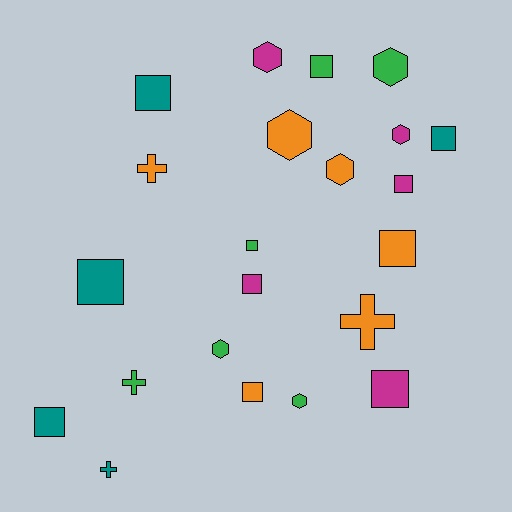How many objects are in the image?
There are 22 objects.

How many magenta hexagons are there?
There are 2 magenta hexagons.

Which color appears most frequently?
Orange, with 6 objects.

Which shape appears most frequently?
Square, with 11 objects.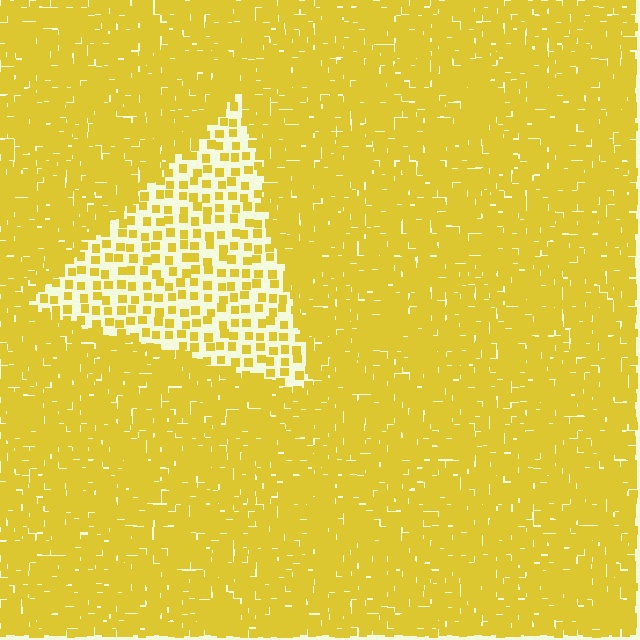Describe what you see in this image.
The image contains small yellow elements arranged at two different densities. A triangle-shaped region is visible where the elements are less densely packed than the surrounding area.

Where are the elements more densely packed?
The elements are more densely packed outside the triangle boundary.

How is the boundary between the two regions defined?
The boundary is defined by a change in element density (approximately 3.0x ratio). All elements are the same color, size, and shape.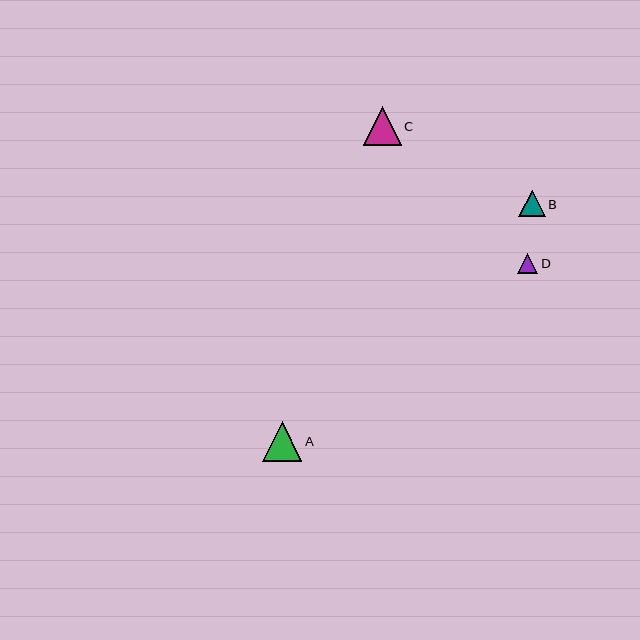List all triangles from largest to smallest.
From largest to smallest: A, C, B, D.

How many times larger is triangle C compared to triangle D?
Triangle C is approximately 1.9 times the size of triangle D.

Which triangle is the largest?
Triangle A is the largest with a size of approximately 39 pixels.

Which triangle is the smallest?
Triangle D is the smallest with a size of approximately 20 pixels.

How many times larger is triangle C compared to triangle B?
Triangle C is approximately 1.4 times the size of triangle B.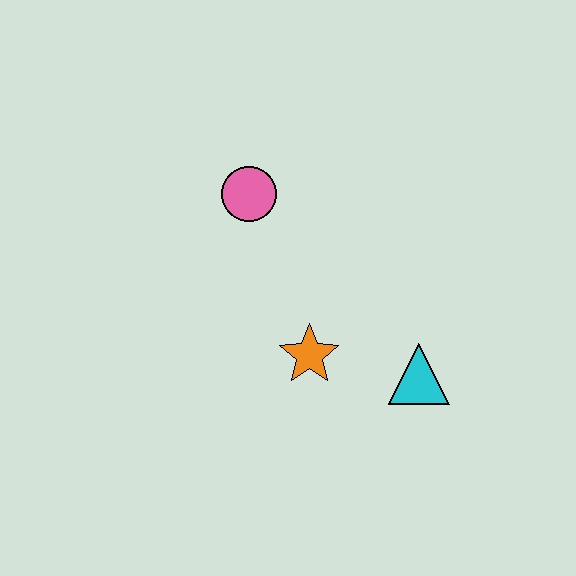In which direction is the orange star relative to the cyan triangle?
The orange star is to the left of the cyan triangle.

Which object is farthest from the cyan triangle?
The pink circle is farthest from the cyan triangle.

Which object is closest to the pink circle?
The orange star is closest to the pink circle.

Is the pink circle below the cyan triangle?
No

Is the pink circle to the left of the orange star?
Yes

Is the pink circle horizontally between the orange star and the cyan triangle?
No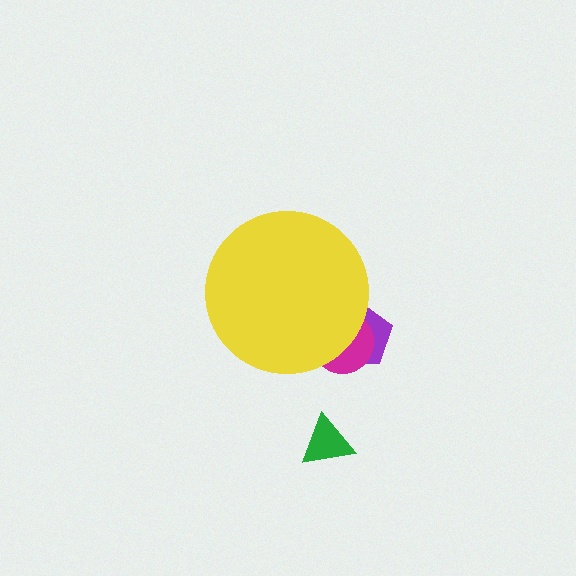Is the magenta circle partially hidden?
Yes, the magenta circle is partially hidden behind the yellow circle.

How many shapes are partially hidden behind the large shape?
2 shapes are partially hidden.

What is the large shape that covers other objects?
A yellow circle.